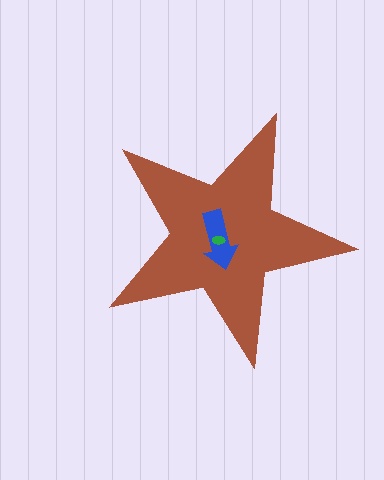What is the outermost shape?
The brown star.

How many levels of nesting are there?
3.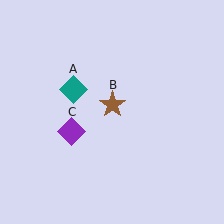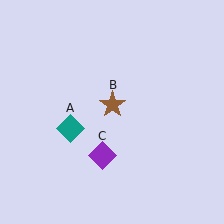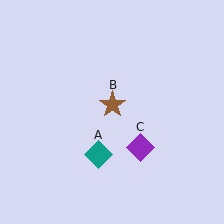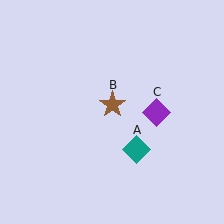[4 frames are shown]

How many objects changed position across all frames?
2 objects changed position: teal diamond (object A), purple diamond (object C).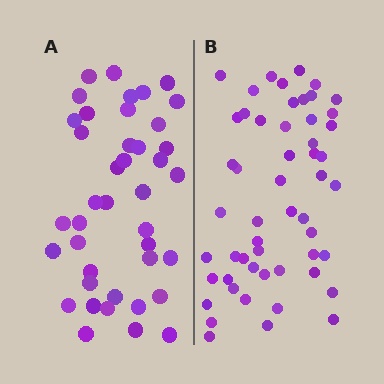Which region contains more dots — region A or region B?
Region B (the right region) has more dots.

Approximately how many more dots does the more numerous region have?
Region B has roughly 12 or so more dots than region A.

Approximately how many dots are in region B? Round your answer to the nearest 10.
About 50 dots. (The exact count is 53, which rounds to 50.)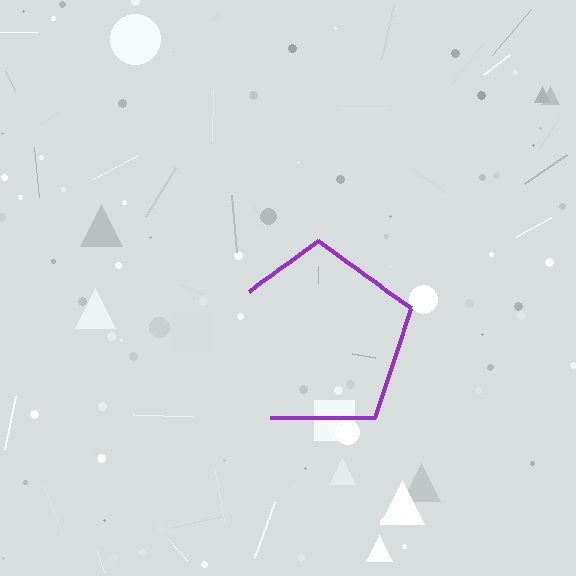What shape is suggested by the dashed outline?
The dashed outline suggests a pentagon.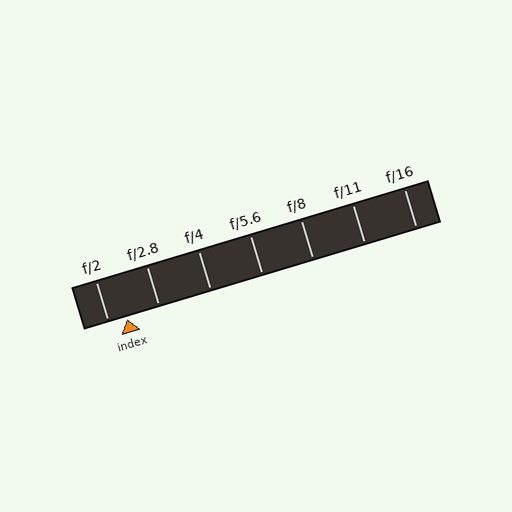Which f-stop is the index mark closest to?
The index mark is closest to f/2.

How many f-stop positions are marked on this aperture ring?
There are 7 f-stop positions marked.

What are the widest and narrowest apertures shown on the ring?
The widest aperture shown is f/2 and the narrowest is f/16.